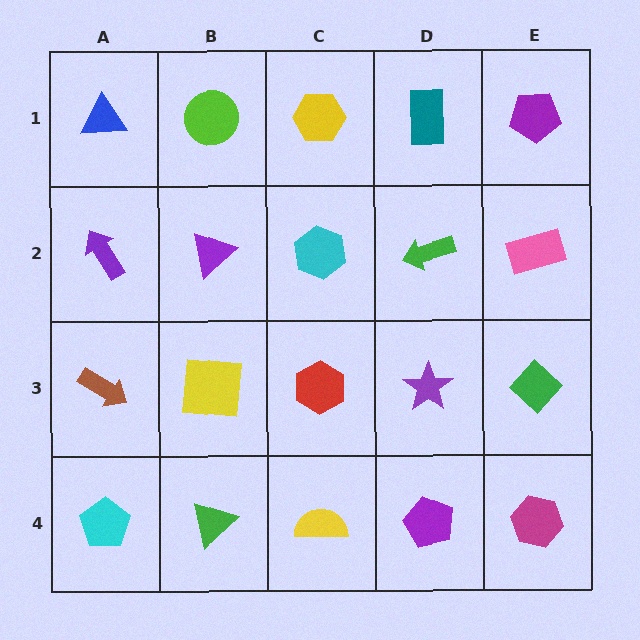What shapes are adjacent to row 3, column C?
A cyan hexagon (row 2, column C), a yellow semicircle (row 4, column C), a yellow square (row 3, column B), a purple star (row 3, column D).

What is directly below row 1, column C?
A cyan hexagon.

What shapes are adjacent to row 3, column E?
A pink rectangle (row 2, column E), a magenta hexagon (row 4, column E), a purple star (row 3, column D).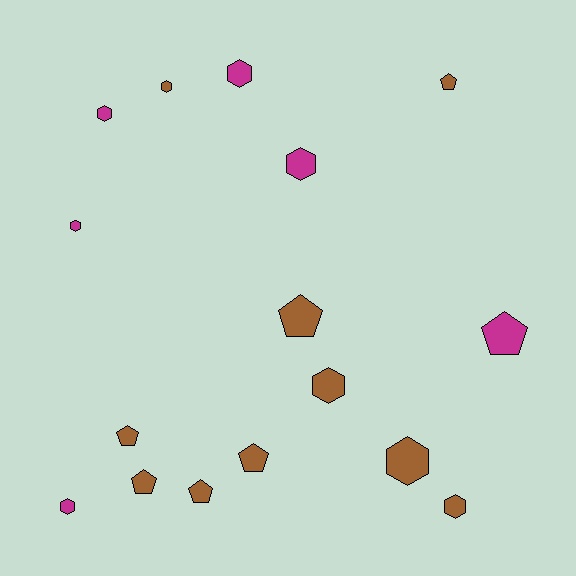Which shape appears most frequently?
Hexagon, with 9 objects.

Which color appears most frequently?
Brown, with 10 objects.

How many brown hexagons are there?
There are 4 brown hexagons.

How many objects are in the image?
There are 16 objects.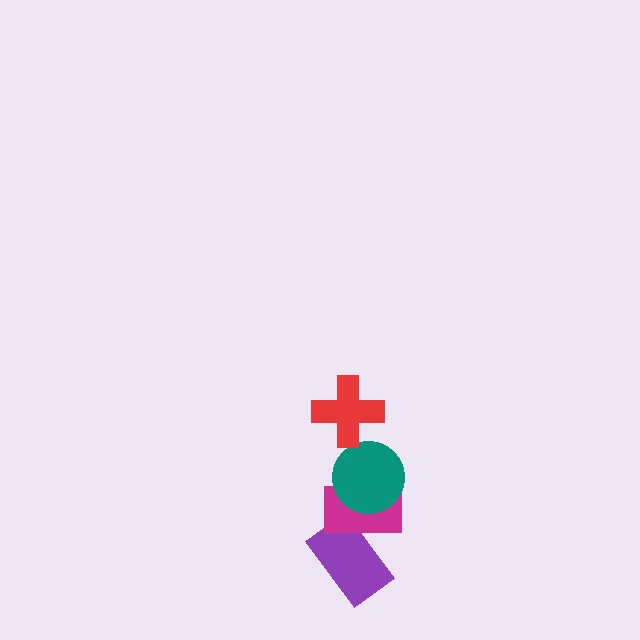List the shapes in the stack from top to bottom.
From top to bottom: the red cross, the teal circle, the magenta rectangle, the purple rectangle.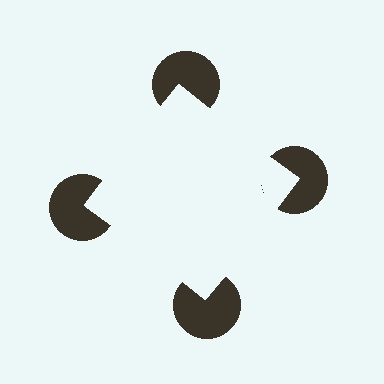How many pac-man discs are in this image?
There are 4 — one at each vertex of the illusory square.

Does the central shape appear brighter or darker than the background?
It typically appears slightly brighter than the background, even though no actual brightness change is drawn.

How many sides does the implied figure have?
4 sides.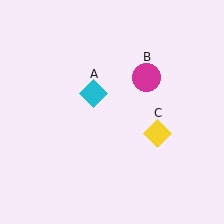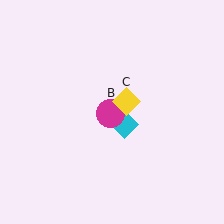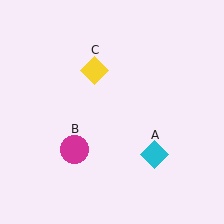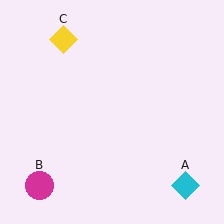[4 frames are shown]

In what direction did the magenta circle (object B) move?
The magenta circle (object B) moved down and to the left.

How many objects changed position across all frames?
3 objects changed position: cyan diamond (object A), magenta circle (object B), yellow diamond (object C).